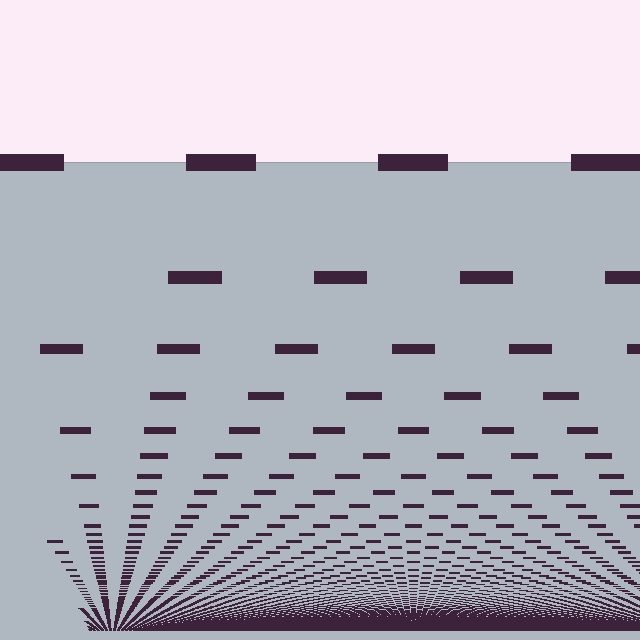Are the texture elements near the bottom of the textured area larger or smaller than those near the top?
Smaller. The gradient is inverted — elements near the bottom are smaller and denser.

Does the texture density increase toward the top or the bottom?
Density increases toward the bottom.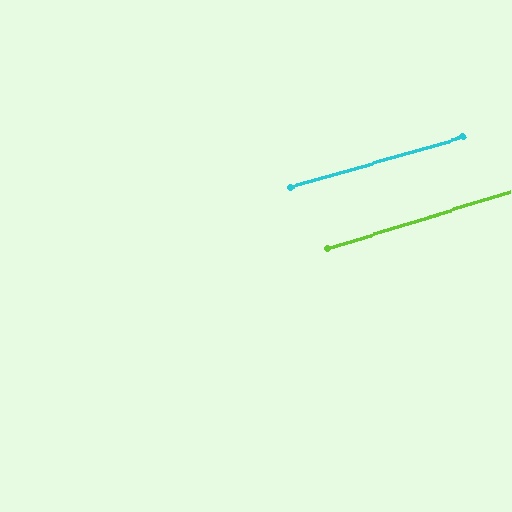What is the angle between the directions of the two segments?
Approximately 1 degree.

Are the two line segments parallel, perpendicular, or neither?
Parallel — their directions differ by only 1.2°.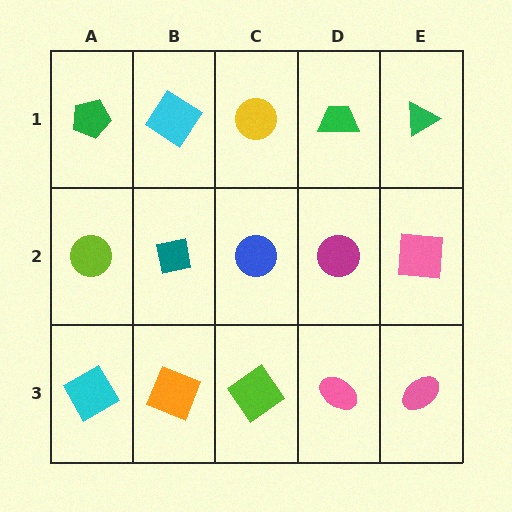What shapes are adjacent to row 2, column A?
A green pentagon (row 1, column A), a cyan diamond (row 3, column A), a teal square (row 2, column B).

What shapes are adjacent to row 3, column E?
A pink square (row 2, column E), a pink ellipse (row 3, column D).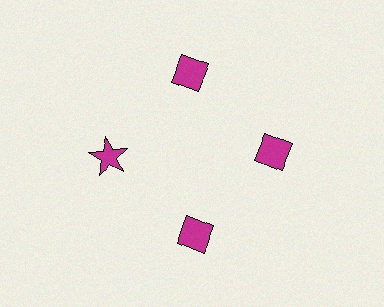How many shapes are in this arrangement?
There are 4 shapes arranged in a ring pattern.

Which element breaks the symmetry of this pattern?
The magenta star at roughly the 9 o'clock position breaks the symmetry. All other shapes are magenta diamonds.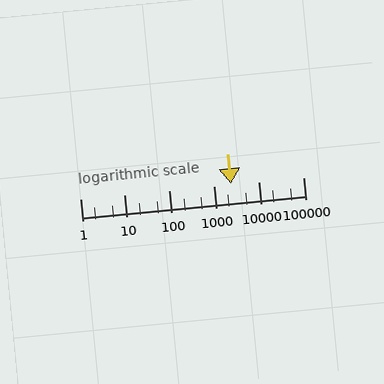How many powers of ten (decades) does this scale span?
The scale spans 5 decades, from 1 to 100000.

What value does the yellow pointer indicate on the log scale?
The pointer indicates approximately 2400.